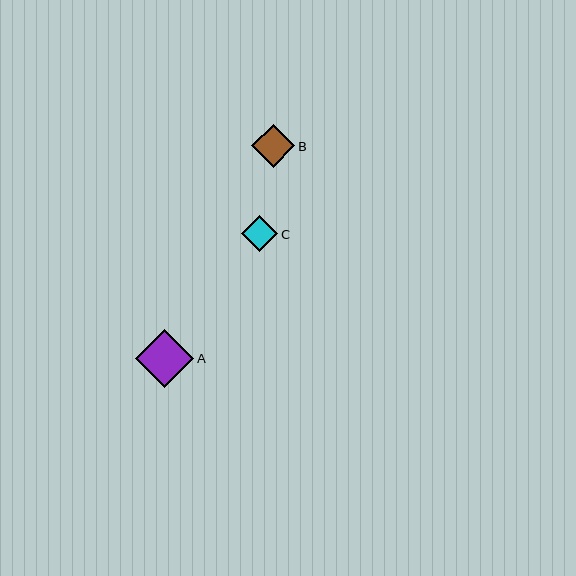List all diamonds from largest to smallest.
From largest to smallest: A, B, C.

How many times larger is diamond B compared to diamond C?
Diamond B is approximately 1.2 times the size of diamond C.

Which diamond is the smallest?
Diamond C is the smallest with a size of approximately 37 pixels.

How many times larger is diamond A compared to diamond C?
Diamond A is approximately 1.6 times the size of diamond C.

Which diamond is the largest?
Diamond A is the largest with a size of approximately 58 pixels.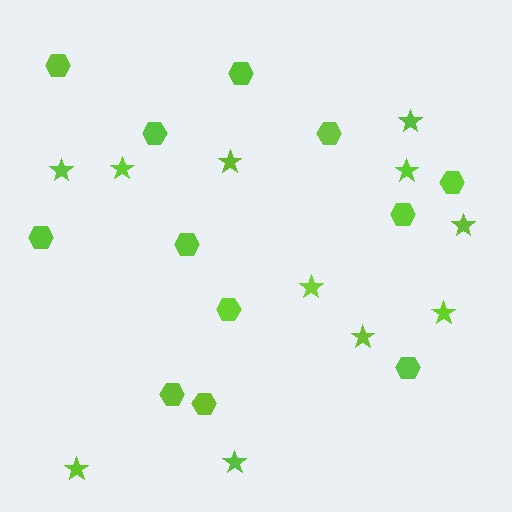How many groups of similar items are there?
There are 2 groups: one group of stars (11) and one group of hexagons (12).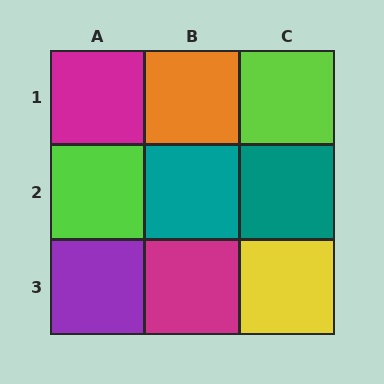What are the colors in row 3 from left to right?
Purple, magenta, yellow.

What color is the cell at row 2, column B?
Teal.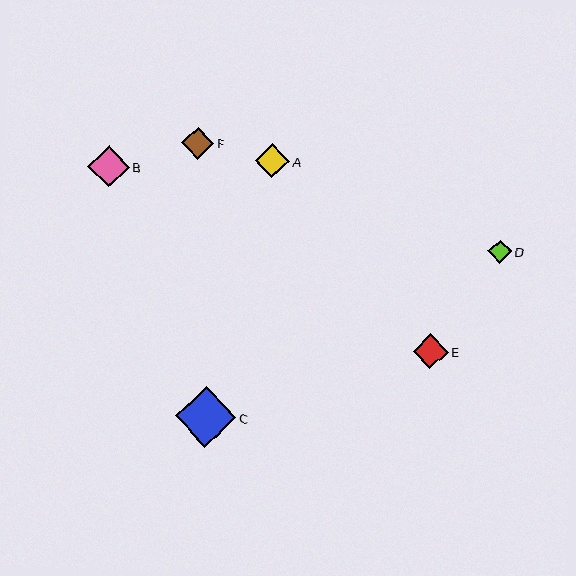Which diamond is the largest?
Diamond C is the largest with a size of approximately 61 pixels.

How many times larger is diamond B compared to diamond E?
Diamond B is approximately 1.2 times the size of diamond E.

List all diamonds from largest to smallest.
From largest to smallest: C, B, E, A, F, D.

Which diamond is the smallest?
Diamond D is the smallest with a size of approximately 23 pixels.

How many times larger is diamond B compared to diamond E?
Diamond B is approximately 1.2 times the size of diamond E.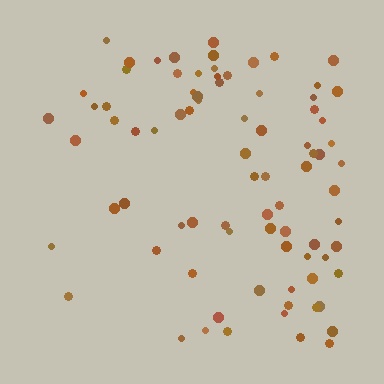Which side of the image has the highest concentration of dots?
The right.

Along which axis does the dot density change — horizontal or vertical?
Horizontal.